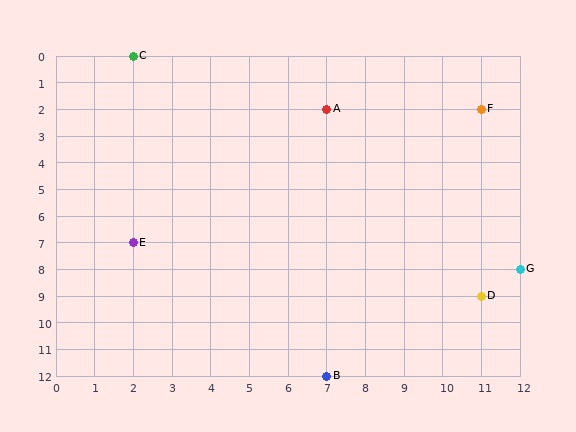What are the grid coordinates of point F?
Point F is at grid coordinates (11, 2).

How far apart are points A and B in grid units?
Points A and B are 10 rows apart.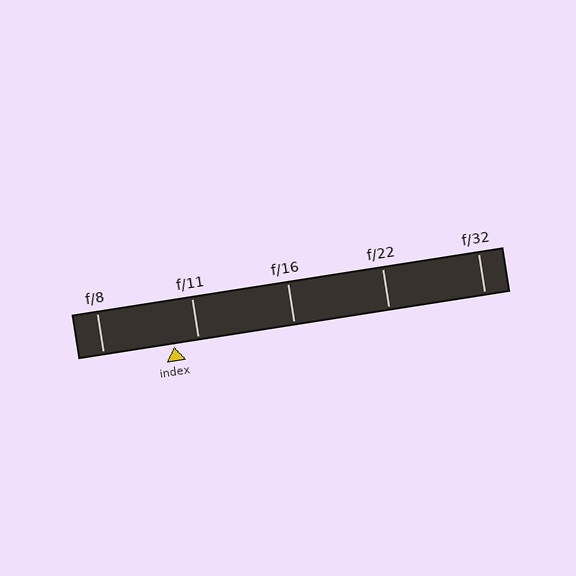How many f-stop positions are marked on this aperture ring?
There are 5 f-stop positions marked.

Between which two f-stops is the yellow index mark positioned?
The index mark is between f/8 and f/11.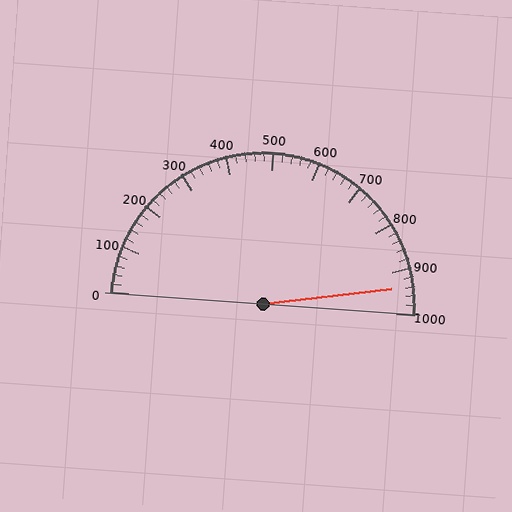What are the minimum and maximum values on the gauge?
The gauge ranges from 0 to 1000.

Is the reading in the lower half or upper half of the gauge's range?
The reading is in the upper half of the range (0 to 1000).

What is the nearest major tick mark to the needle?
The nearest major tick mark is 900.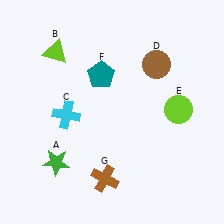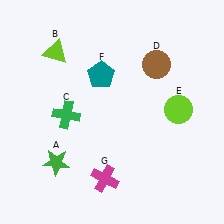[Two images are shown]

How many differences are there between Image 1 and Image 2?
There are 2 differences between the two images.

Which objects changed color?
C changed from cyan to green. G changed from brown to magenta.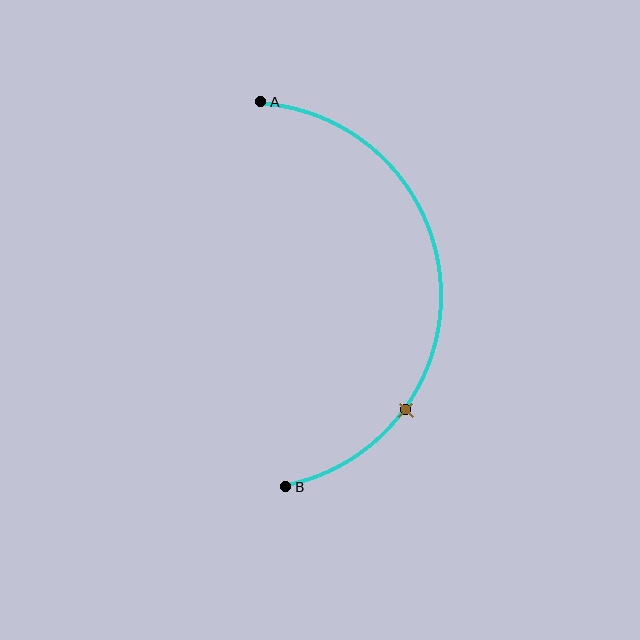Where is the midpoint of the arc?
The arc midpoint is the point on the curve farthest from the straight line joining A and B. It sits to the right of that line.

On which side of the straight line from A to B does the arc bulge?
The arc bulges to the right of the straight line connecting A and B.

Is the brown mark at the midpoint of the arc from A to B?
No. The brown mark lies on the arc but is closer to endpoint B. The arc midpoint would be at the point on the curve equidistant along the arc from both A and B.